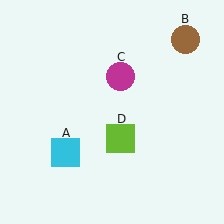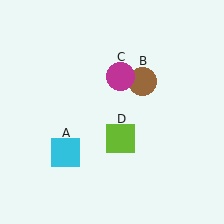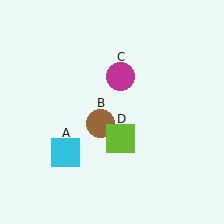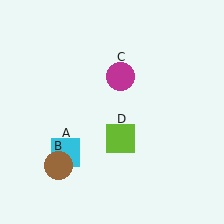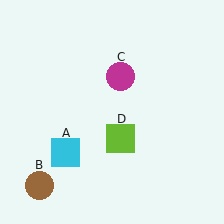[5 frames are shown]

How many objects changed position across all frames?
1 object changed position: brown circle (object B).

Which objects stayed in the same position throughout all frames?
Cyan square (object A) and magenta circle (object C) and lime square (object D) remained stationary.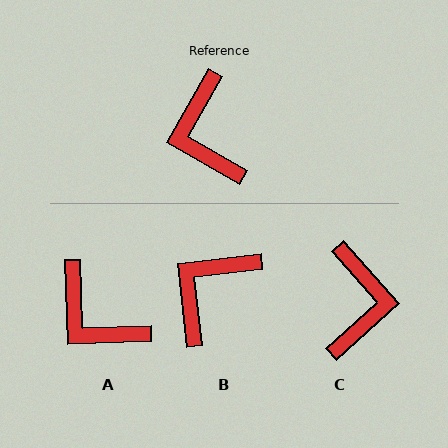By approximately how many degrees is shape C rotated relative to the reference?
Approximately 162 degrees counter-clockwise.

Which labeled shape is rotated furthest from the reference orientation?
C, about 162 degrees away.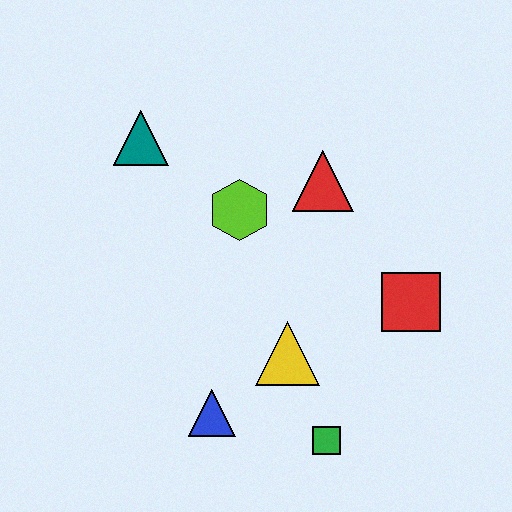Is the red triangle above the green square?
Yes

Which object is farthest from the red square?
The teal triangle is farthest from the red square.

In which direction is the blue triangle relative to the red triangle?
The blue triangle is below the red triangle.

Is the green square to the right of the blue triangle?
Yes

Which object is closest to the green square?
The yellow triangle is closest to the green square.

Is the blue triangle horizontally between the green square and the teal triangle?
Yes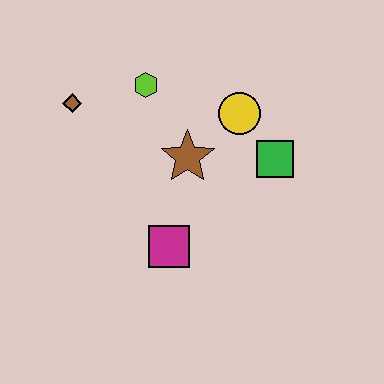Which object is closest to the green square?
The yellow circle is closest to the green square.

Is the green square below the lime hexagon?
Yes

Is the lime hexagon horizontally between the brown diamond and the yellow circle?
Yes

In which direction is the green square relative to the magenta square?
The green square is to the right of the magenta square.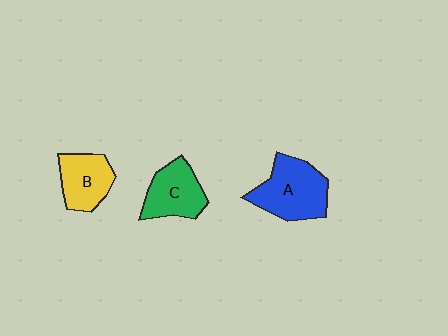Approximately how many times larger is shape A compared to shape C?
Approximately 1.3 times.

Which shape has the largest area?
Shape A (blue).